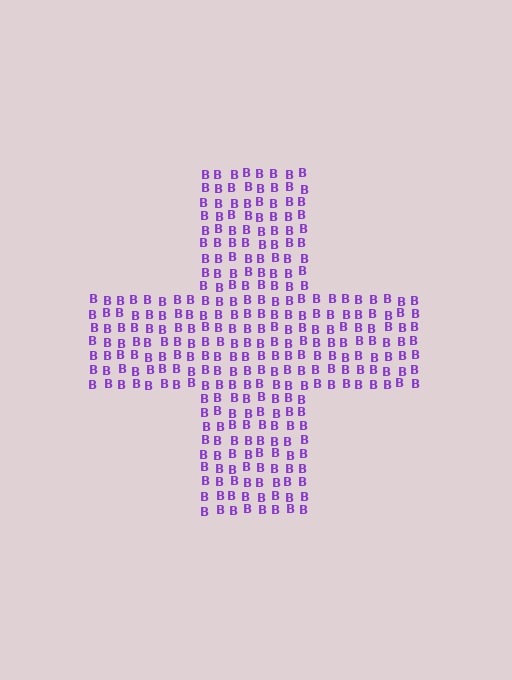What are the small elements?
The small elements are letter B's.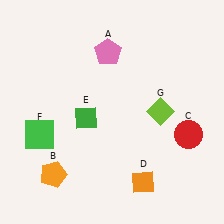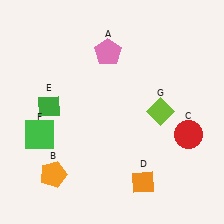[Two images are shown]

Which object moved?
The green diamond (E) moved left.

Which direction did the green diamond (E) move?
The green diamond (E) moved left.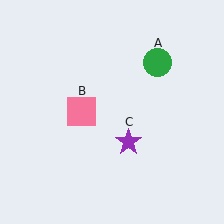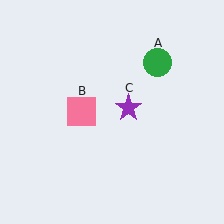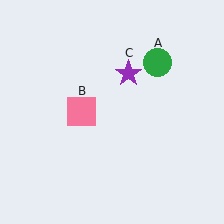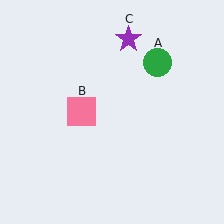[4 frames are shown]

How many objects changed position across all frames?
1 object changed position: purple star (object C).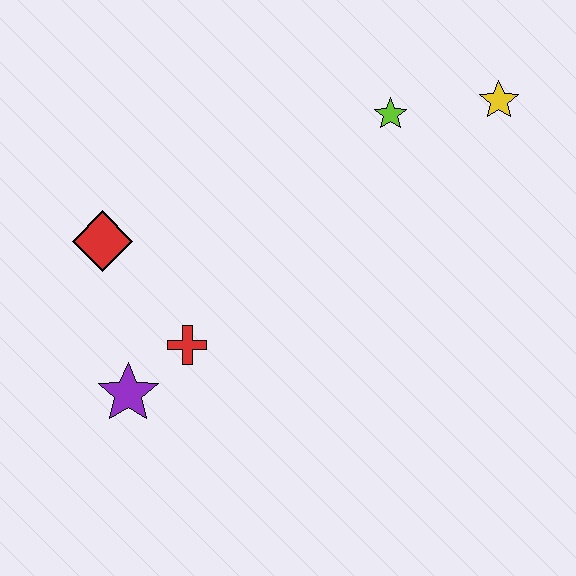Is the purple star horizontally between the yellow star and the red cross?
No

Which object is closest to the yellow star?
The lime star is closest to the yellow star.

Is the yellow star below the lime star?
No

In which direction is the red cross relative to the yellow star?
The red cross is to the left of the yellow star.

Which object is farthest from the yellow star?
The purple star is farthest from the yellow star.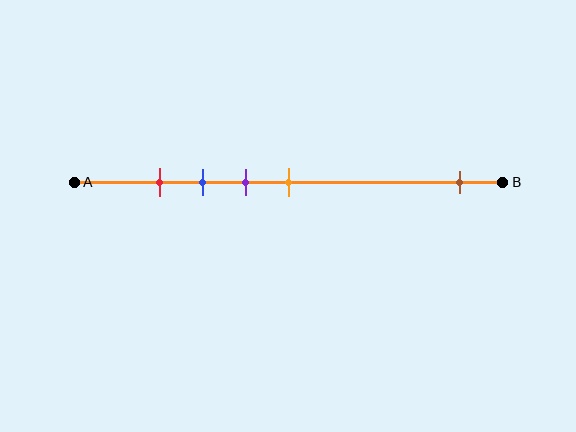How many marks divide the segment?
There are 5 marks dividing the segment.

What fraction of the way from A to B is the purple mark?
The purple mark is approximately 40% (0.4) of the way from A to B.